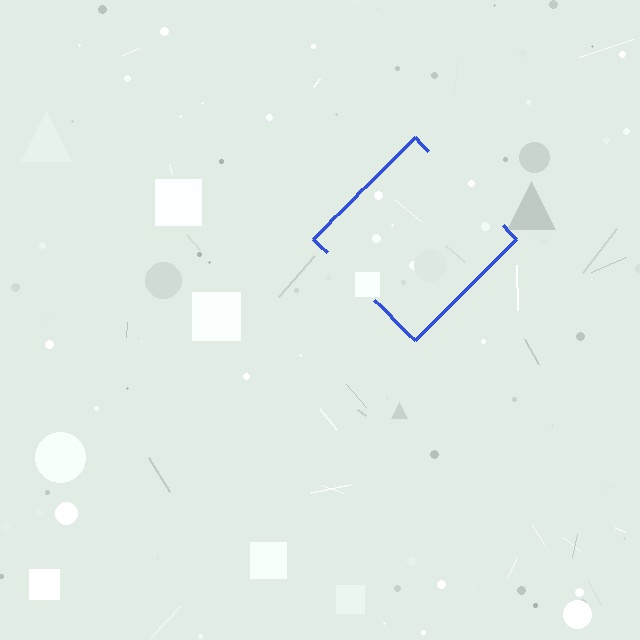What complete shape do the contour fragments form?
The contour fragments form a diamond.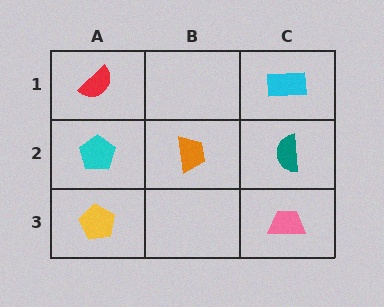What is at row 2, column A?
A cyan pentagon.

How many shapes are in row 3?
2 shapes.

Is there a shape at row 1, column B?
No, that cell is empty.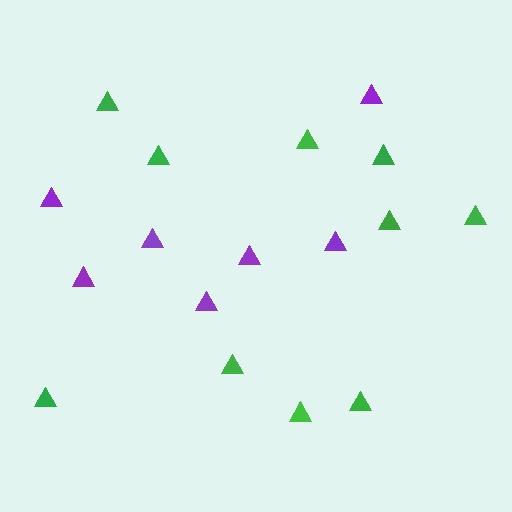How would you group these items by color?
There are 2 groups: one group of purple triangles (7) and one group of green triangles (10).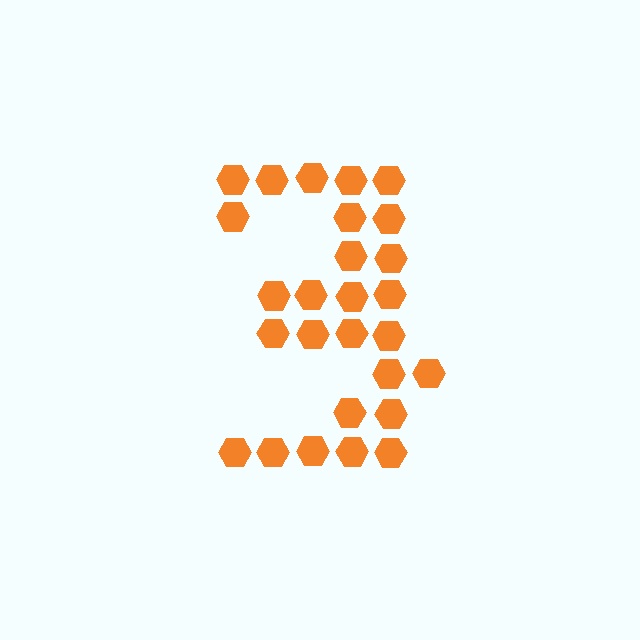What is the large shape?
The large shape is the digit 3.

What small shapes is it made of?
It is made of small hexagons.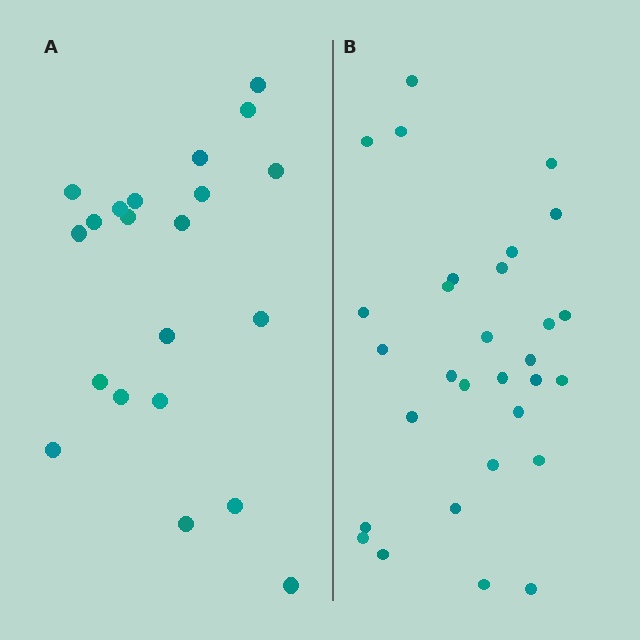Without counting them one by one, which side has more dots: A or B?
Region B (the right region) has more dots.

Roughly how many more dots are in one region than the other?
Region B has roughly 8 or so more dots than region A.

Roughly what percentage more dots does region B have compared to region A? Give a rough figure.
About 45% more.